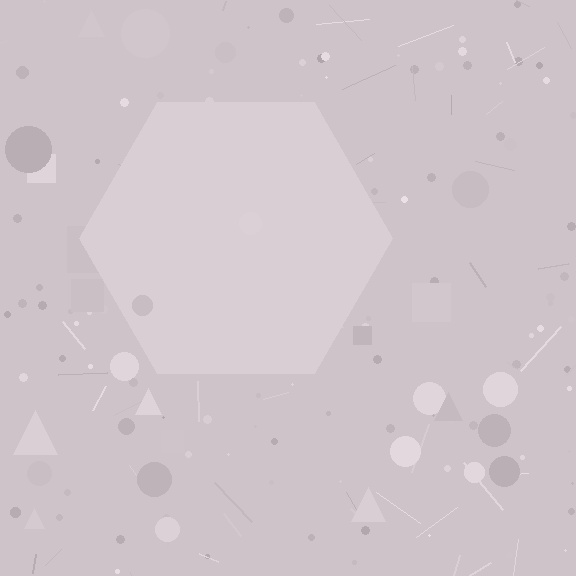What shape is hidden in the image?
A hexagon is hidden in the image.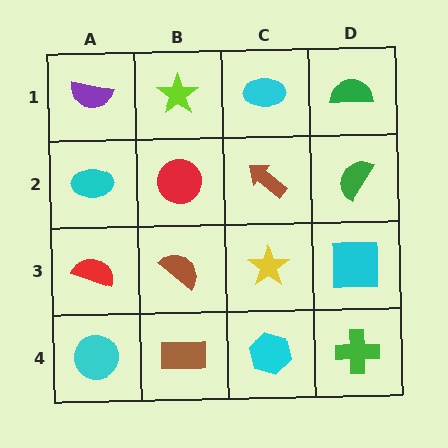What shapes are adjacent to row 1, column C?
A brown arrow (row 2, column C), a lime star (row 1, column B), a green semicircle (row 1, column D).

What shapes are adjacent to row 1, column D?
A green semicircle (row 2, column D), a cyan ellipse (row 1, column C).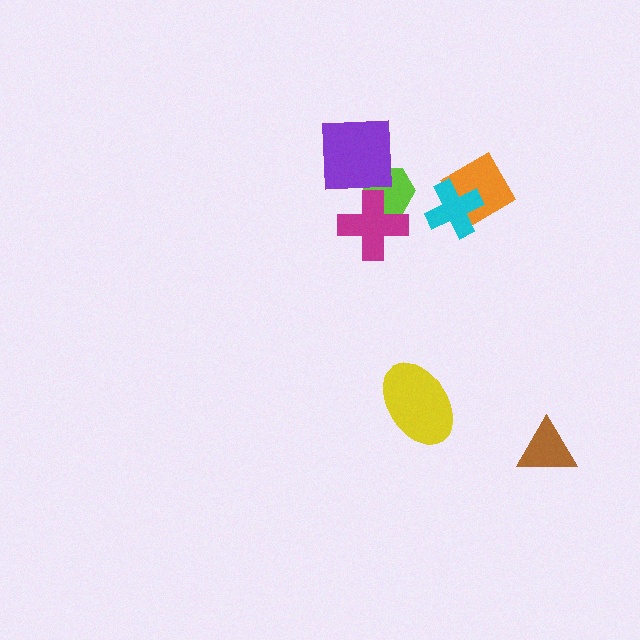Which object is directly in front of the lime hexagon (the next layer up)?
The magenta cross is directly in front of the lime hexagon.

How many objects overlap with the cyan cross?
1 object overlaps with the cyan cross.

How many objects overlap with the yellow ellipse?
0 objects overlap with the yellow ellipse.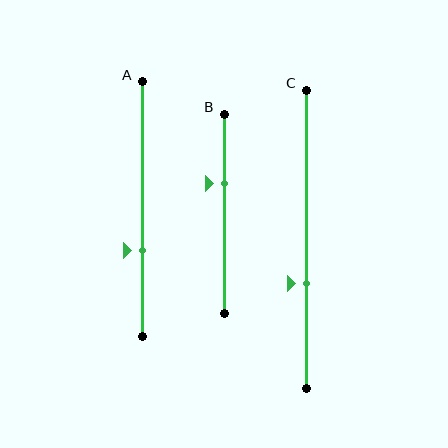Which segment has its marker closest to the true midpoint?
Segment C has its marker closest to the true midpoint.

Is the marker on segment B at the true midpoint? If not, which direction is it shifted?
No, the marker on segment B is shifted upward by about 15% of the segment length.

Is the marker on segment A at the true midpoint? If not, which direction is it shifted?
No, the marker on segment A is shifted downward by about 16% of the segment length.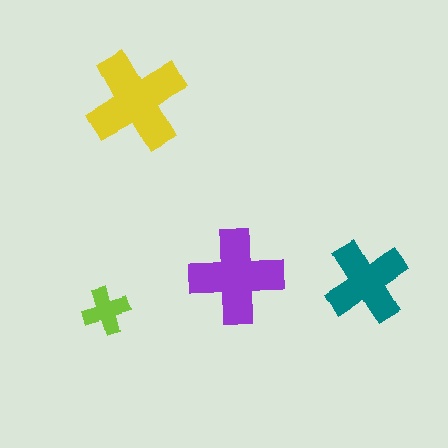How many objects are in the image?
There are 4 objects in the image.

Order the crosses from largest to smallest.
the yellow one, the purple one, the teal one, the lime one.